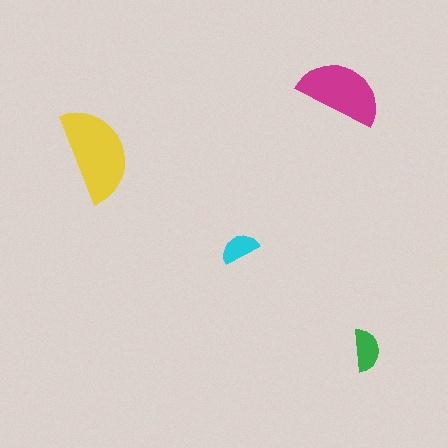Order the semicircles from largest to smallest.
the yellow one, the magenta one, the green one, the cyan one.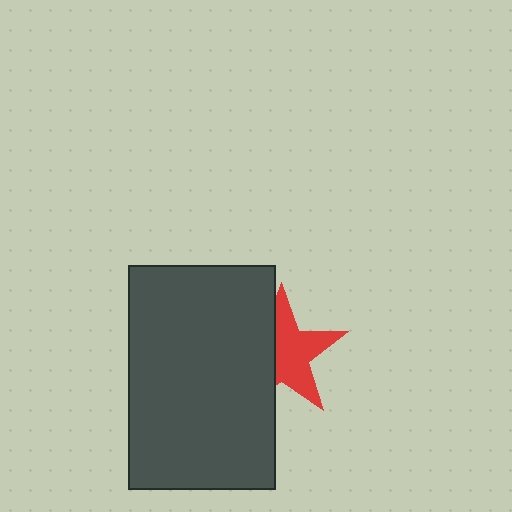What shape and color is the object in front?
The object in front is a dark gray rectangle.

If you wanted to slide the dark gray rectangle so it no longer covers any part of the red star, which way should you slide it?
Slide it left — that is the most direct way to separate the two shapes.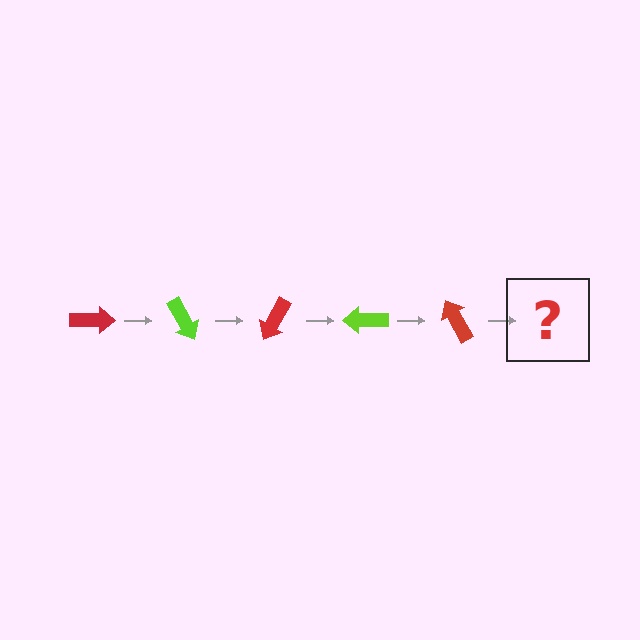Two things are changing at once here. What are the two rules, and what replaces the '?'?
The two rules are that it rotates 60 degrees each step and the color cycles through red and lime. The '?' should be a lime arrow, rotated 300 degrees from the start.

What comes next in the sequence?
The next element should be a lime arrow, rotated 300 degrees from the start.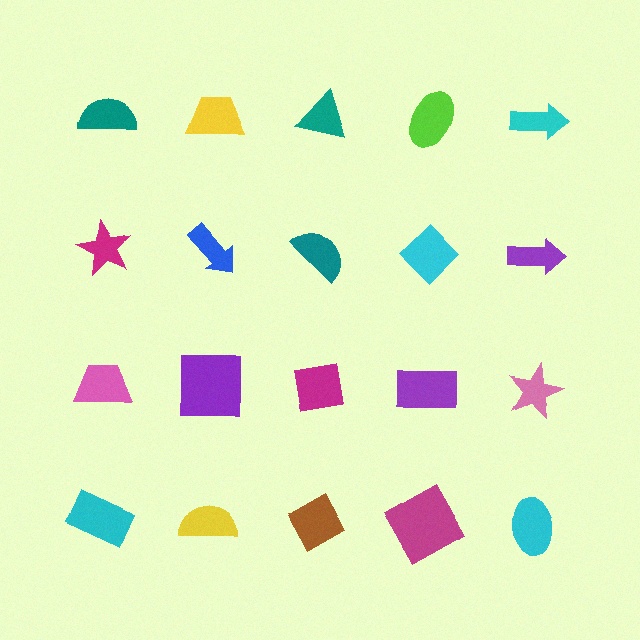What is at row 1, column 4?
A lime ellipse.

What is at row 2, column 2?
A blue arrow.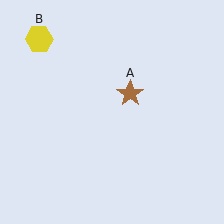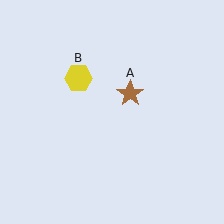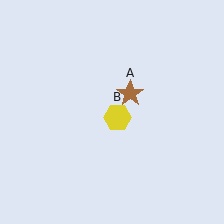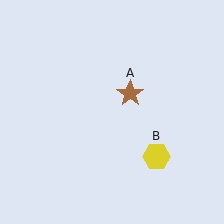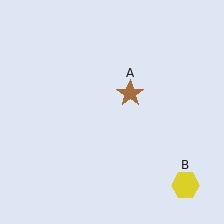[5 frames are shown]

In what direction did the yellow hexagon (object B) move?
The yellow hexagon (object B) moved down and to the right.